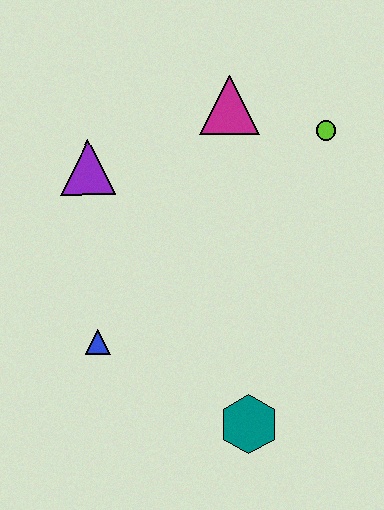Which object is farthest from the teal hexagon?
The magenta triangle is farthest from the teal hexagon.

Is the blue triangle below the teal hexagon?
No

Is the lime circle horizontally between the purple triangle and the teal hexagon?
No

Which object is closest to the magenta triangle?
The lime circle is closest to the magenta triangle.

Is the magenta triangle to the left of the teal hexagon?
Yes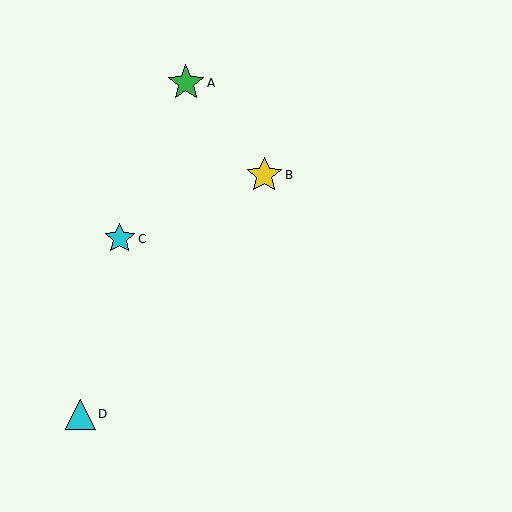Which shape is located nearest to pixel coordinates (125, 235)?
The cyan star (labeled C) at (120, 239) is nearest to that location.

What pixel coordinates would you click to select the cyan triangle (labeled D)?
Click at (80, 414) to select the cyan triangle D.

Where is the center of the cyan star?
The center of the cyan star is at (120, 239).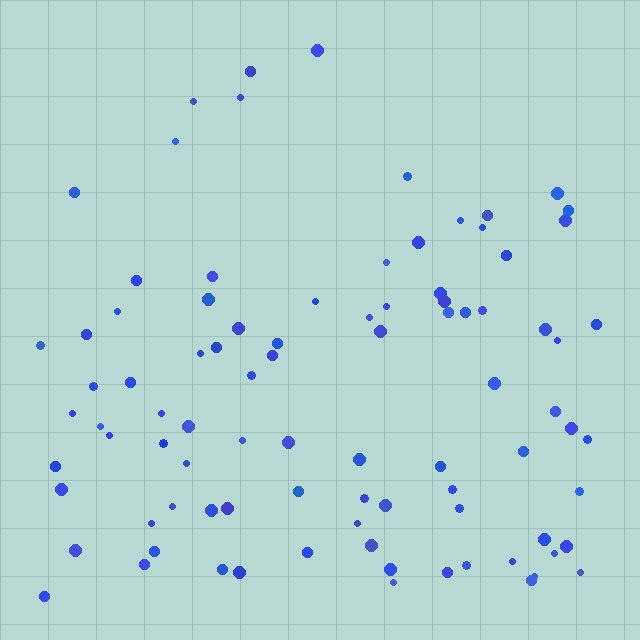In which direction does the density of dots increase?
From top to bottom, with the bottom side densest.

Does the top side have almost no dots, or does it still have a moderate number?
Still a moderate number, just noticeably fewer than the bottom.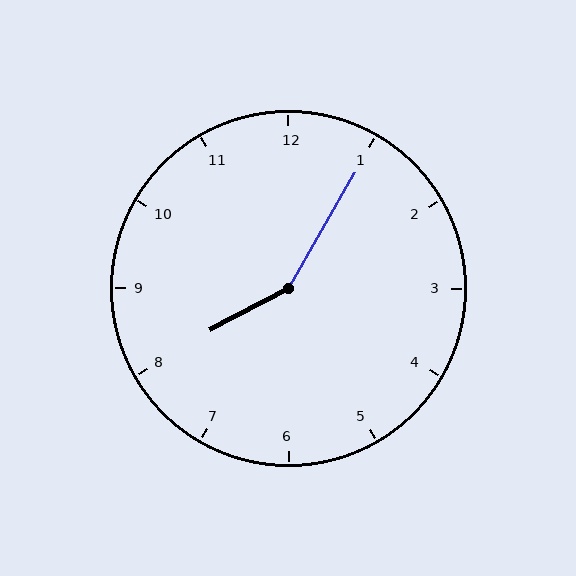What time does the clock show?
8:05.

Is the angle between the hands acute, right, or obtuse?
It is obtuse.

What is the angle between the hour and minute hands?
Approximately 148 degrees.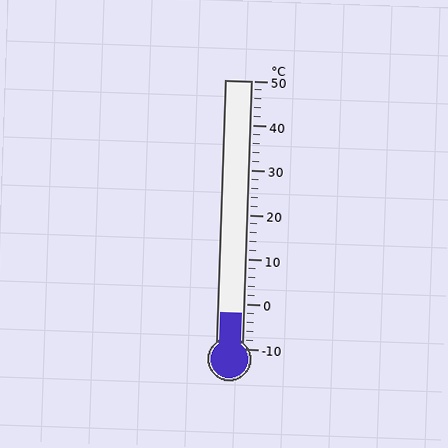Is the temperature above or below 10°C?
The temperature is below 10°C.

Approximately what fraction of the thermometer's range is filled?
The thermometer is filled to approximately 15% of its range.